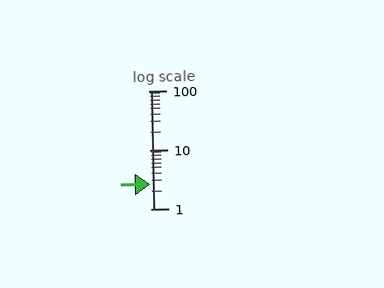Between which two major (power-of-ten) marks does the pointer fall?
The pointer is between 1 and 10.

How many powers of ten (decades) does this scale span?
The scale spans 2 decades, from 1 to 100.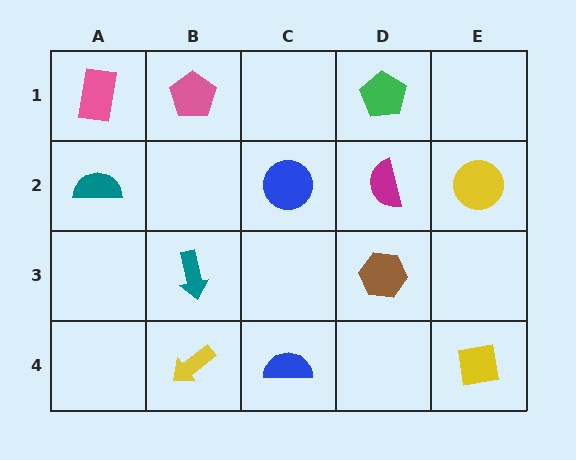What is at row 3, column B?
A teal arrow.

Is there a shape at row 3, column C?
No, that cell is empty.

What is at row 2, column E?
A yellow circle.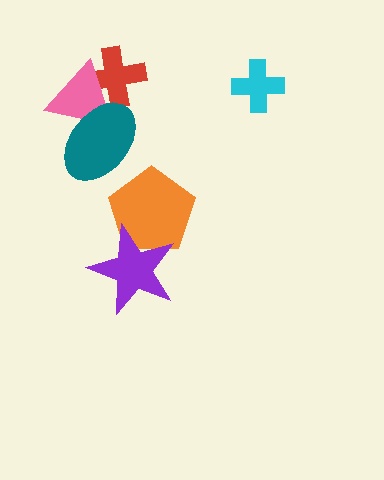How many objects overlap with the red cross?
2 objects overlap with the red cross.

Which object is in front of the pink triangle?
The teal ellipse is in front of the pink triangle.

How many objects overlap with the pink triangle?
2 objects overlap with the pink triangle.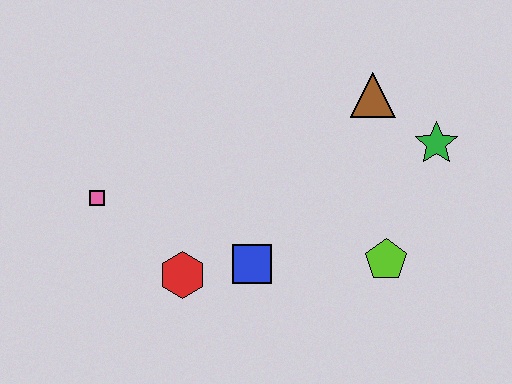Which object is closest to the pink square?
The red hexagon is closest to the pink square.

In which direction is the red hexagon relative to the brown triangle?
The red hexagon is to the left of the brown triangle.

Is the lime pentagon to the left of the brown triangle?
No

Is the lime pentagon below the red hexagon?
No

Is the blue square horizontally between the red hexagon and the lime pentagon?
Yes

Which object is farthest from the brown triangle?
The pink square is farthest from the brown triangle.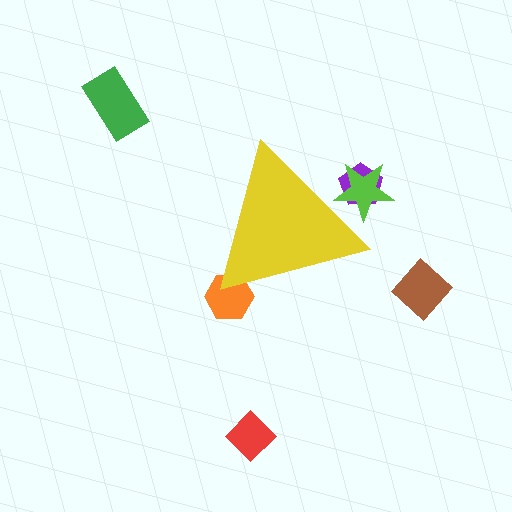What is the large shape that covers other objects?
A yellow triangle.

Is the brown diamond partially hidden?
No, the brown diamond is fully visible.